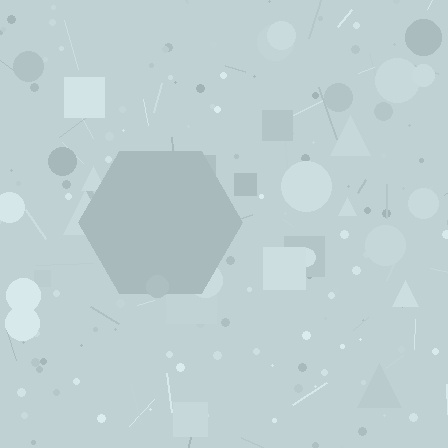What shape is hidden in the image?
A hexagon is hidden in the image.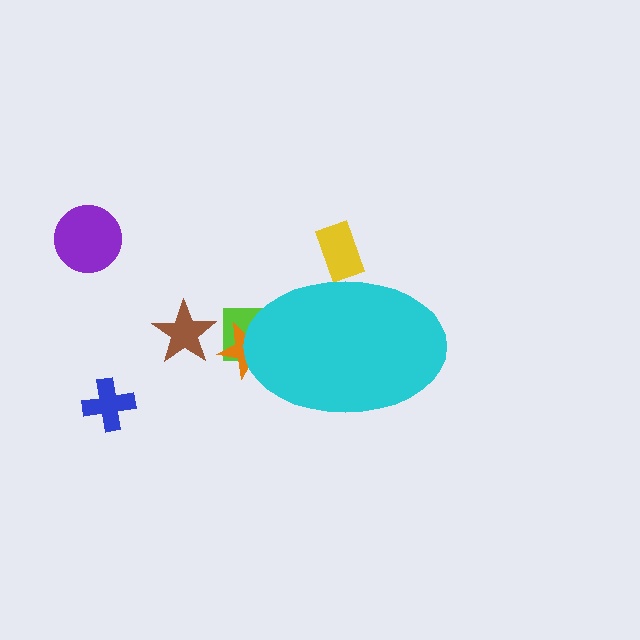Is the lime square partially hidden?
Yes, the lime square is partially hidden behind the cyan ellipse.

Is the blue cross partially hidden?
No, the blue cross is fully visible.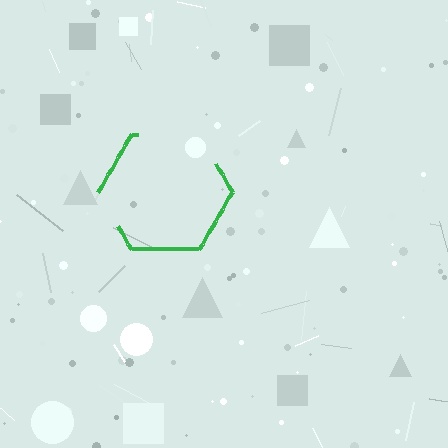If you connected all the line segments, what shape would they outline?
They would outline a hexagon.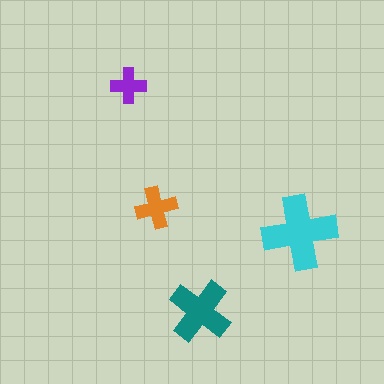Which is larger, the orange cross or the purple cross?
The orange one.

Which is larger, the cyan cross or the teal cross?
The cyan one.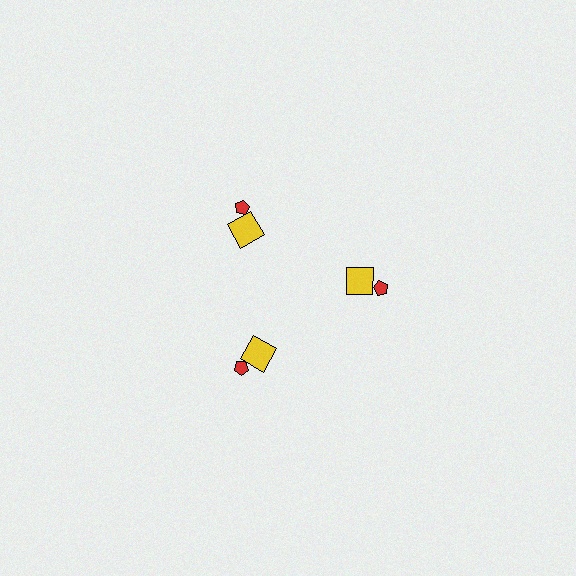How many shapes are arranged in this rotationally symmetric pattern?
There are 6 shapes, arranged in 3 groups of 2.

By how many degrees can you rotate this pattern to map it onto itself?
The pattern maps onto itself every 120 degrees of rotation.